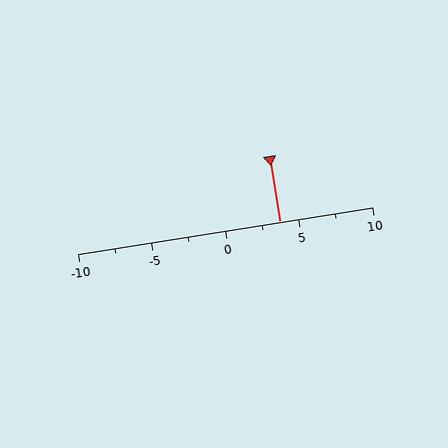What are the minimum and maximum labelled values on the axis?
The axis runs from -10 to 10.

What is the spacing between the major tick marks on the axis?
The major ticks are spaced 5 apart.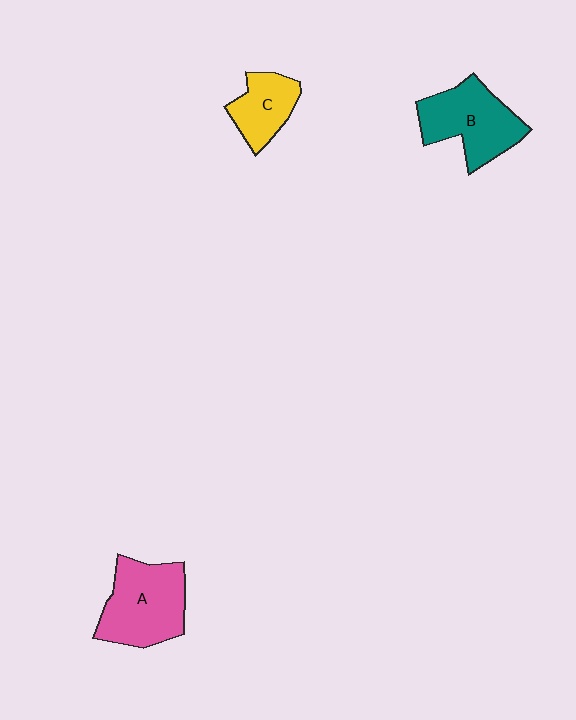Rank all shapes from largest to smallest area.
From largest to smallest: A (pink), B (teal), C (yellow).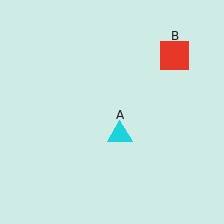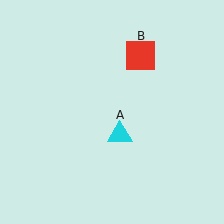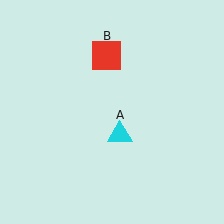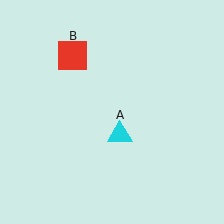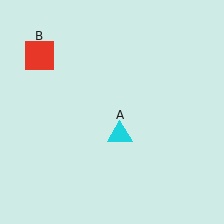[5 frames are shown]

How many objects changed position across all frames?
1 object changed position: red square (object B).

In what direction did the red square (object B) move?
The red square (object B) moved left.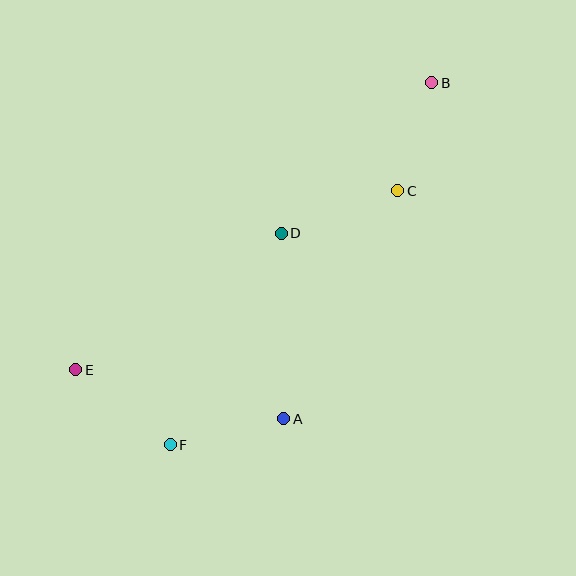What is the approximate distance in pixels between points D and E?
The distance between D and E is approximately 247 pixels.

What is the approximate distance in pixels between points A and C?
The distance between A and C is approximately 255 pixels.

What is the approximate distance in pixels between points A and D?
The distance between A and D is approximately 186 pixels.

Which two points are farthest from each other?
Points B and E are farthest from each other.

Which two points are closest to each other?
Points B and C are closest to each other.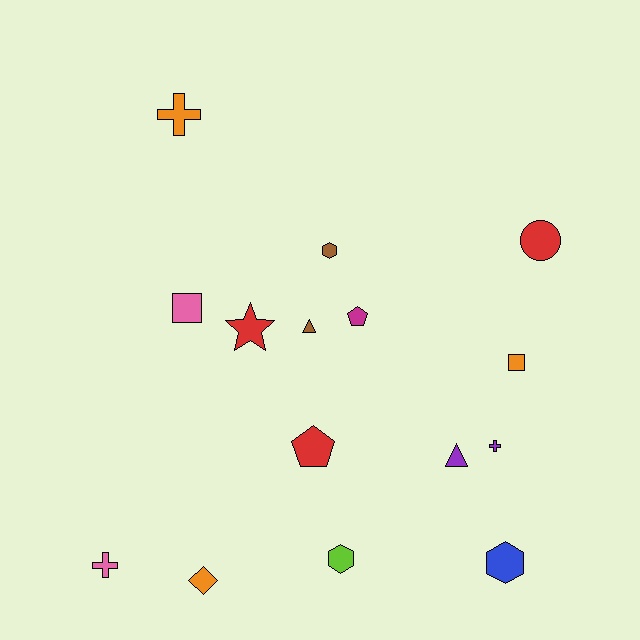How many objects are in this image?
There are 15 objects.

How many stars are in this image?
There is 1 star.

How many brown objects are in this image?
There are 2 brown objects.